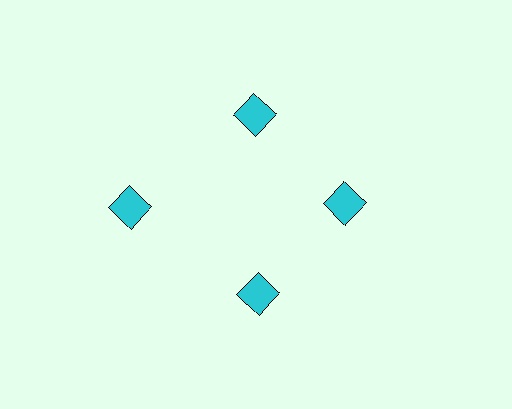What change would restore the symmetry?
The symmetry would be restored by moving it inward, back onto the ring so that all 4 diamonds sit at equal angles and equal distance from the center.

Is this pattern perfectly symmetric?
No. The 4 cyan diamonds are arranged in a ring, but one element near the 9 o'clock position is pushed outward from the center, breaking the 4-fold rotational symmetry.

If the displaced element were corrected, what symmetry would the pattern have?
It would have 4-fold rotational symmetry — the pattern would map onto itself every 90 degrees.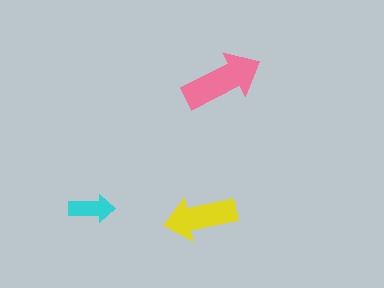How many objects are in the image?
There are 3 objects in the image.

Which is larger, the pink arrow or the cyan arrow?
The pink one.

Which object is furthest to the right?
The pink arrow is rightmost.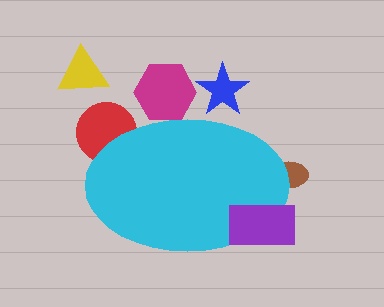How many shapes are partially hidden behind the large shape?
4 shapes are partially hidden.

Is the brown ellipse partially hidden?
Yes, the brown ellipse is partially hidden behind the cyan ellipse.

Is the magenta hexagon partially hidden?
Yes, the magenta hexagon is partially hidden behind the cyan ellipse.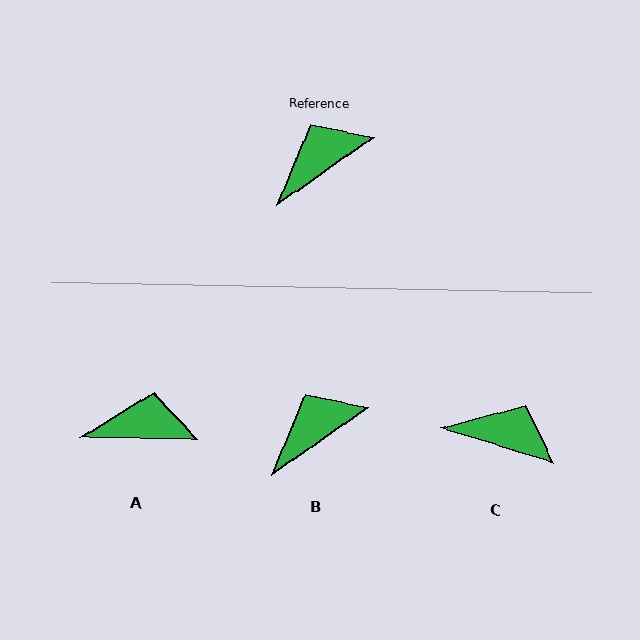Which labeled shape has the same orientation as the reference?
B.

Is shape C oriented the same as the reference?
No, it is off by about 53 degrees.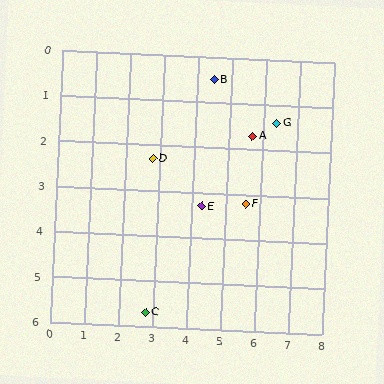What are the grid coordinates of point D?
Point D is at approximately (2.8, 2.3).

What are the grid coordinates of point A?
Point A is at approximately (5.7, 1.7).